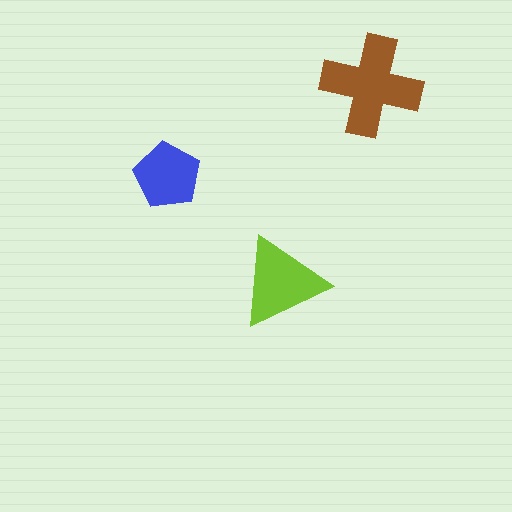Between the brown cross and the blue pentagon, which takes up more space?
The brown cross.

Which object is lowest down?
The lime triangle is bottommost.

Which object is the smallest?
The blue pentagon.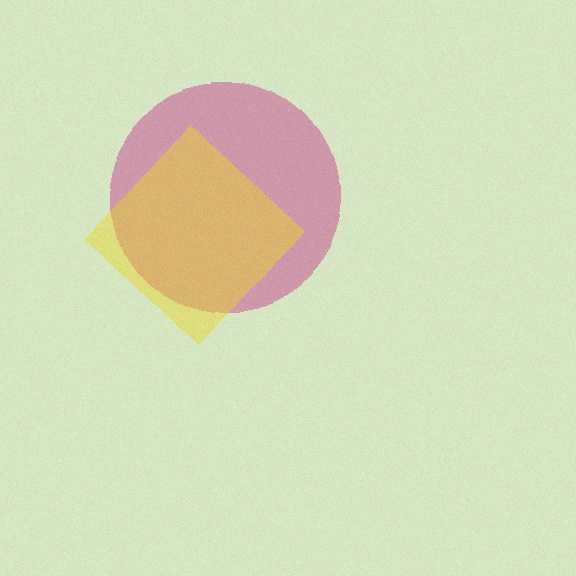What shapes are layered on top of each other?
The layered shapes are: a magenta circle, a yellow diamond.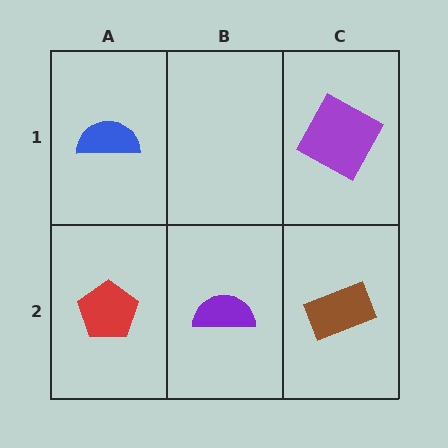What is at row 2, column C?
A brown rectangle.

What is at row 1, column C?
A purple square.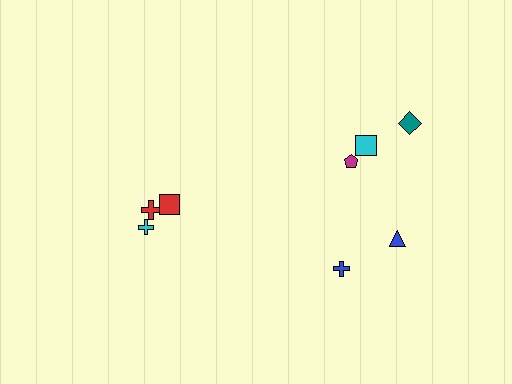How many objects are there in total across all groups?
There are 8 objects.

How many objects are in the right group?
There are 5 objects.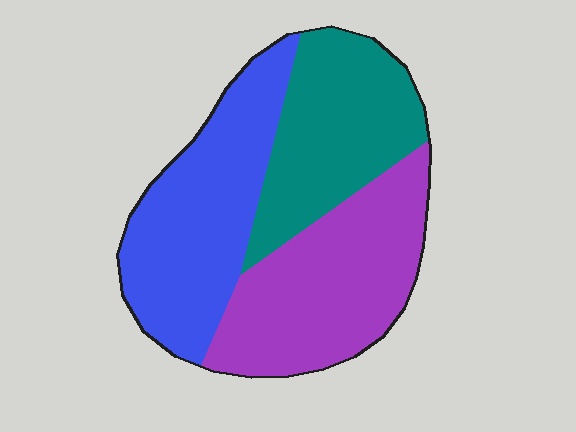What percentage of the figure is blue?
Blue covers around 35% of the figure.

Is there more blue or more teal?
Blue.